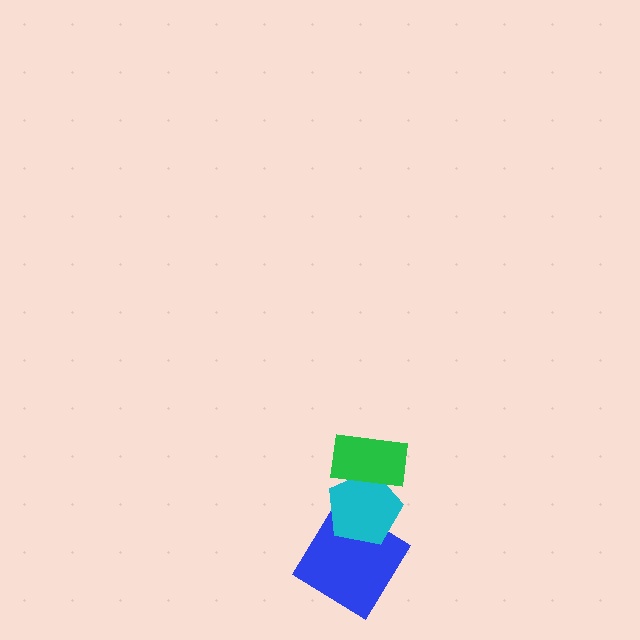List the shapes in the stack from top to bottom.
From top to bottom: the green rectangle, the cyan pentagon, the blue diamond.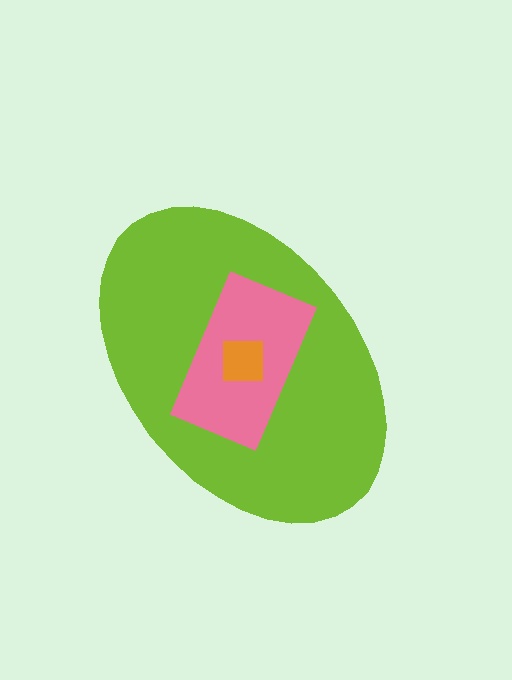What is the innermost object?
The orange square.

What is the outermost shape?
The lime ellipse.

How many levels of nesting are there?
3.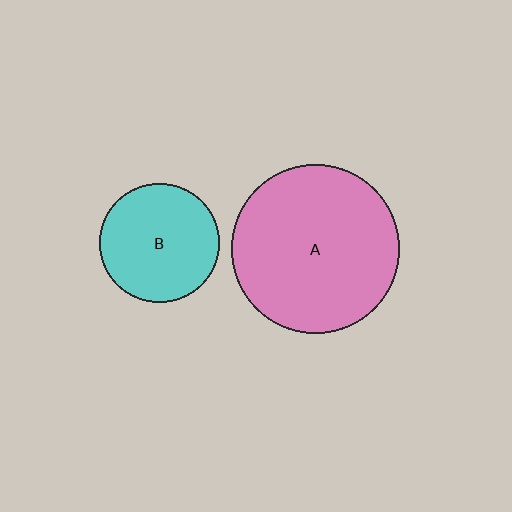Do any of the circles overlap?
No, none of the circles overlap.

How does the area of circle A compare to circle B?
Approximately 2.0 times.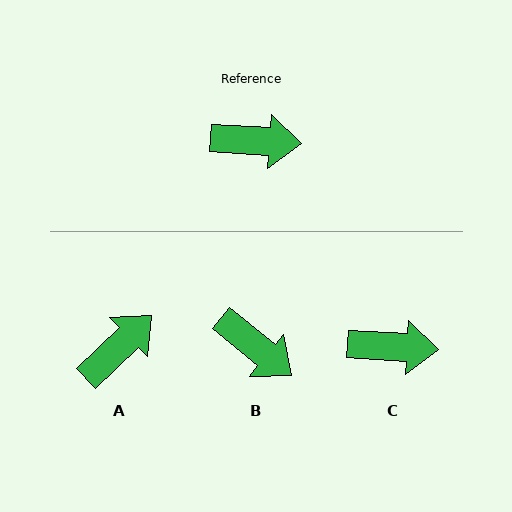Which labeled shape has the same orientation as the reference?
C.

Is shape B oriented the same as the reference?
No, it is off by about 36 degrees.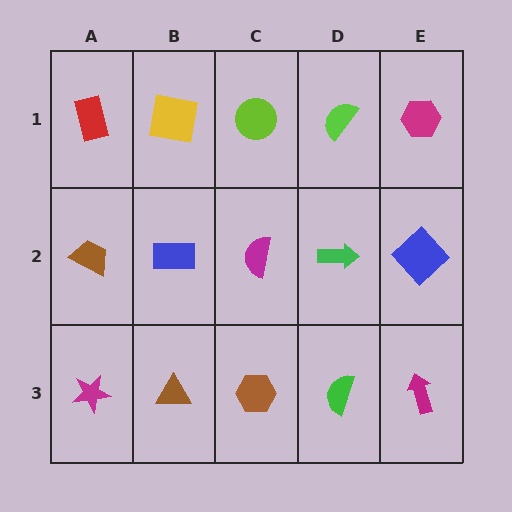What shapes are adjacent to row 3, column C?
A magenta semicircle (row 2, column C), a brown triangle (row 3, column B), a green semicircle (row 3, column D).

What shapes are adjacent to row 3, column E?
A blue diamond (row 2, column E), a green semicircle (row 3, column D).